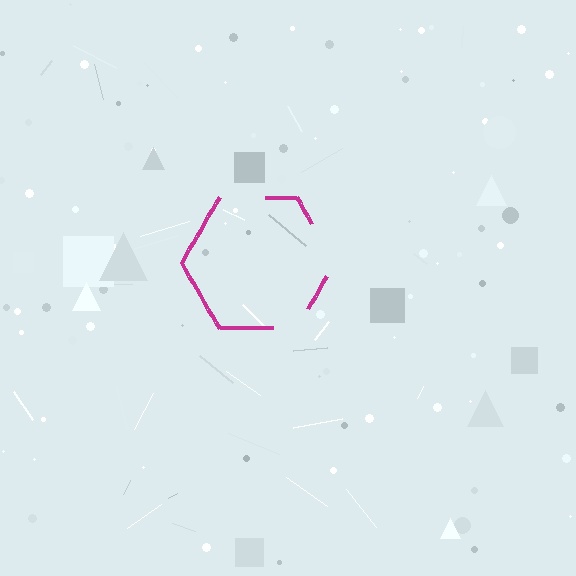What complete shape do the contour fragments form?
The contour fragments form a hexagon.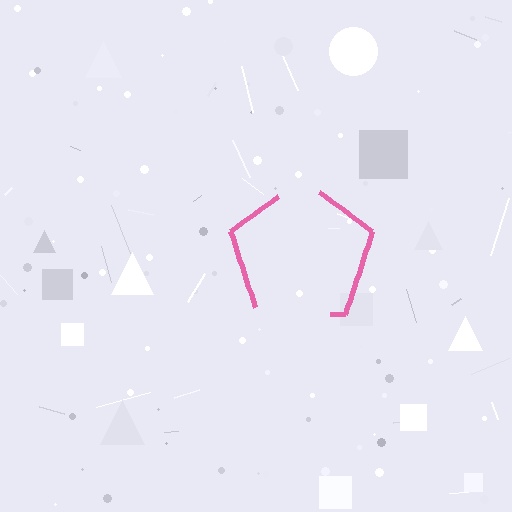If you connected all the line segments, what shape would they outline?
They would outline a pentagon.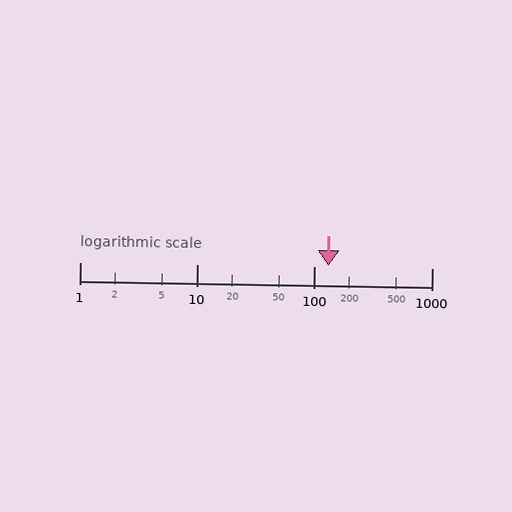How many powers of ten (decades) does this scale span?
The scale spans 3 decades, from 1 to 1000.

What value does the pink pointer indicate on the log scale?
The pointer indicates approximately 130.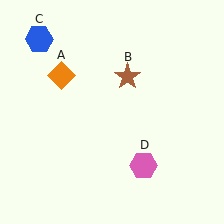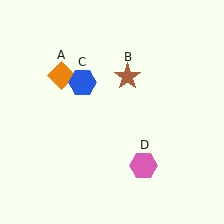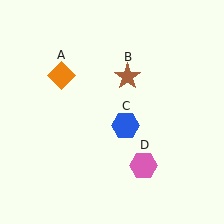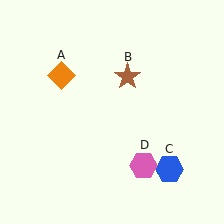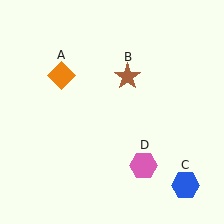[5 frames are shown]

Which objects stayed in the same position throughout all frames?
Orange diamond (object A) and brown star (object B) and pink hexagon (object D) remained stationary.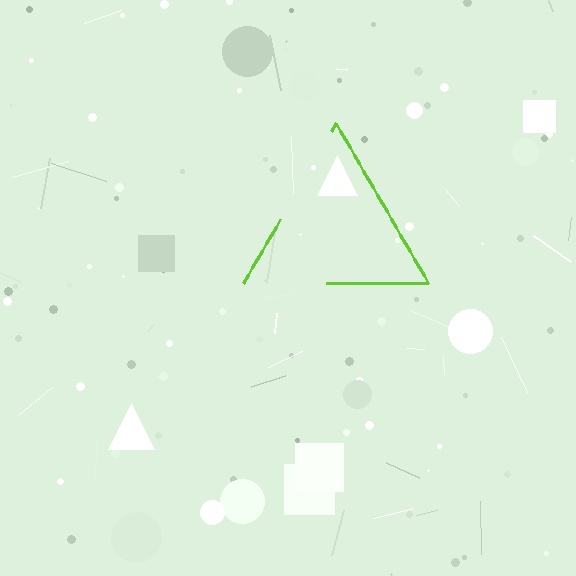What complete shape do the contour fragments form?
The contour fragments form a triangle.